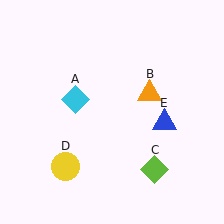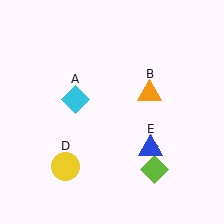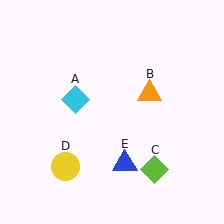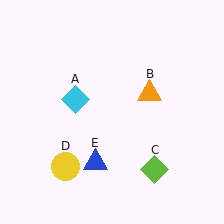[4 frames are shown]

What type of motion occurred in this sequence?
The blue triangle (object E) rotated clockwise around the center of the scene.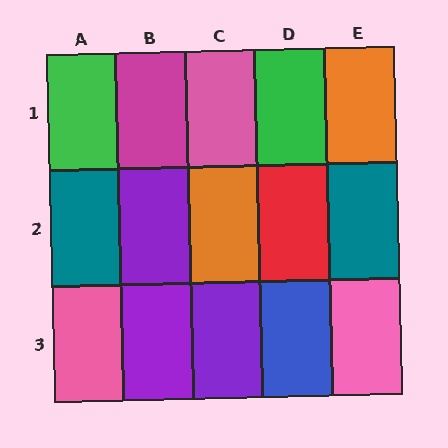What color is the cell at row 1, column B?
Magenta.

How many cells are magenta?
1 cell is magenta.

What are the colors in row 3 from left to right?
Pink, purple, purple, blue, pink.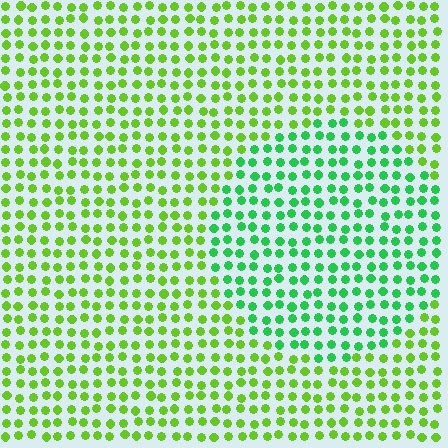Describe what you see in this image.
The image is filled with small lime elements in a uniform arrangement. A circle-shaped region is visible where the elements are tinted to a slightly different hue, forming a subtle color boundary.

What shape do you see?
I see a circle.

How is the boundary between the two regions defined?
The boundary is defined purely by a slight shift in hue (about 40 degrees). Spacing, size, and orientation are identical on both sides.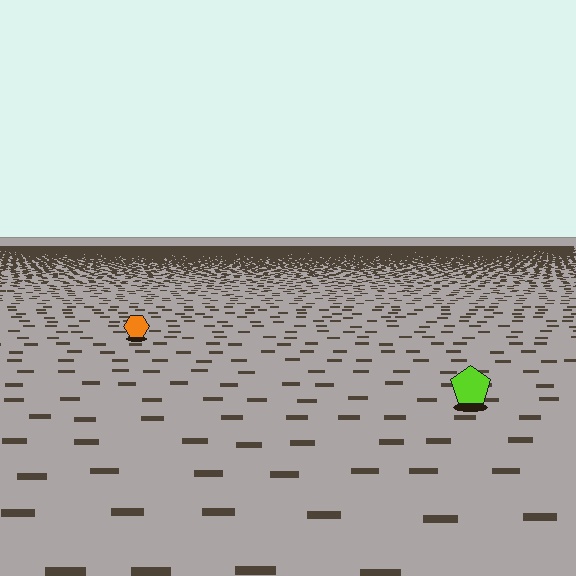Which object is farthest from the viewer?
The orange hexagon is farthest from the viewer. It appears smaller and the ground texture around it is denser.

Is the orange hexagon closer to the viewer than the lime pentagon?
No. The lime pentagon is closer — you can tell from the texture gradient: the ground texture is coarser near it.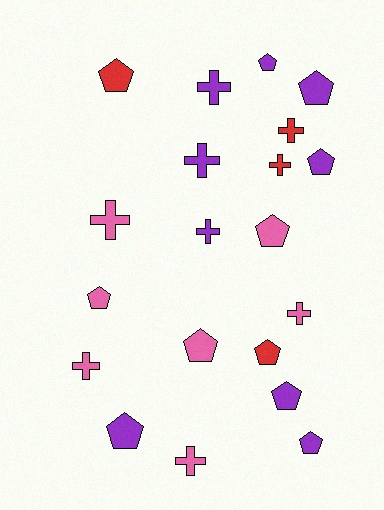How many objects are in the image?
There are 20 objects.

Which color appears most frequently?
Purple, with 9 objects.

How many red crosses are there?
There are 2 red crosses.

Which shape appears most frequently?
Pentagon, with 11 objects.